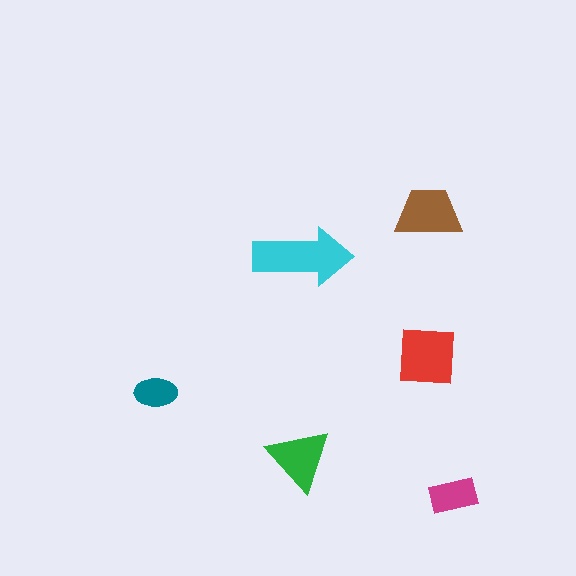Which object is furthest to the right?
The magenta rectangle is rightmost.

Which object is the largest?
The cyan arrow.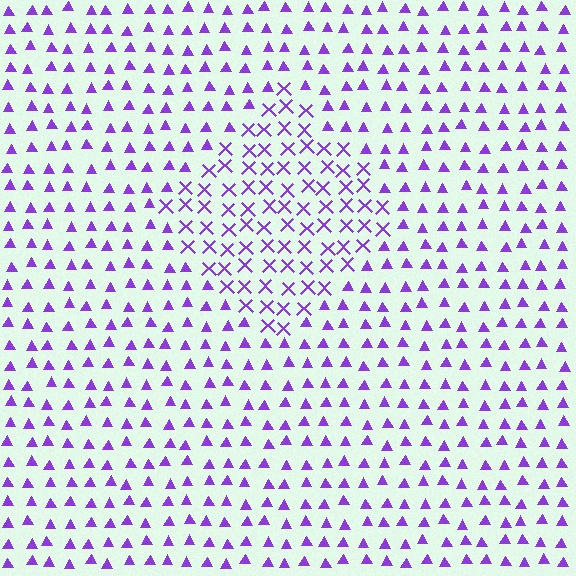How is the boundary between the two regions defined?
The boundary is defined by a change in element shape: X marks inside vs. triangles outside. All elements share the same color and spacing.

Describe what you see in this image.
The image is filled with small purple elements arranged in a uniform grid. A diamond-shaped region contains X marks, while the surrounding area contains triangles. The boundary is defined purely by the change in element shape.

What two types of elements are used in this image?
The image uses X marks inside the diamond region and triangles outside it.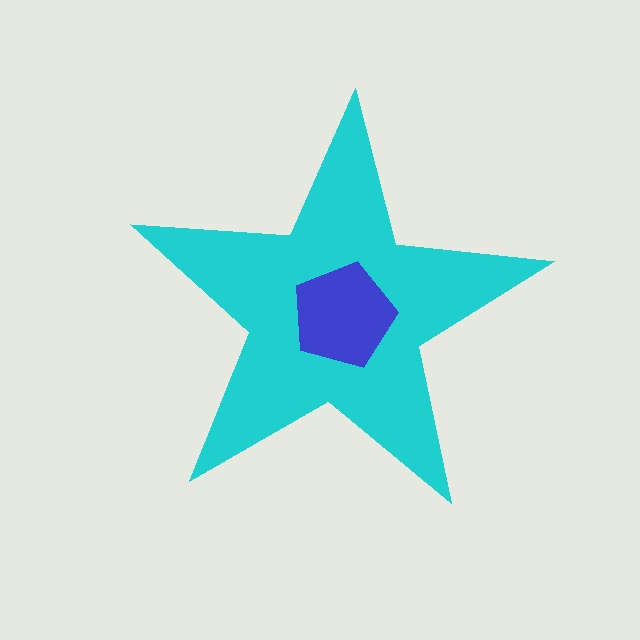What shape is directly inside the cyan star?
The blue pentagon.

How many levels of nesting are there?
2.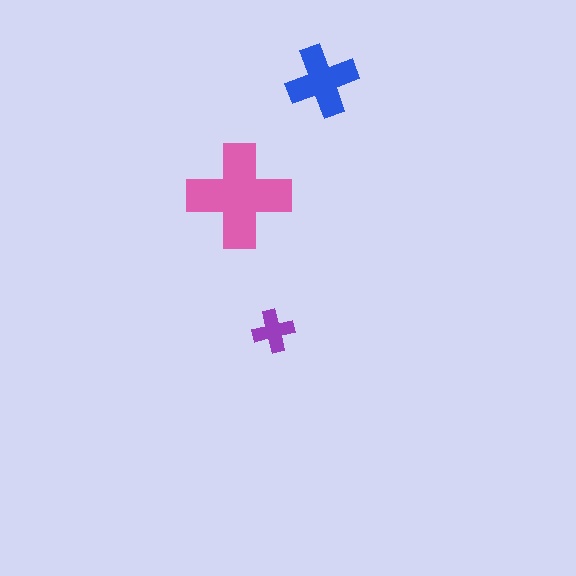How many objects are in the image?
There are 3 objects in the image.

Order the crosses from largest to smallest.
the pink one, the blue one, the purple one.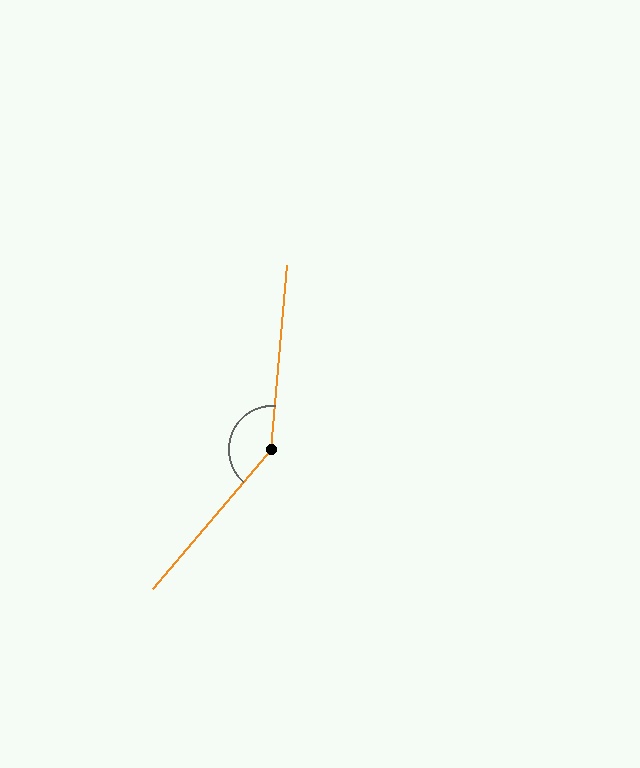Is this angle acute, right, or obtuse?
It is obtuse.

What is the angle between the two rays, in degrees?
Approximately 145 degrees.